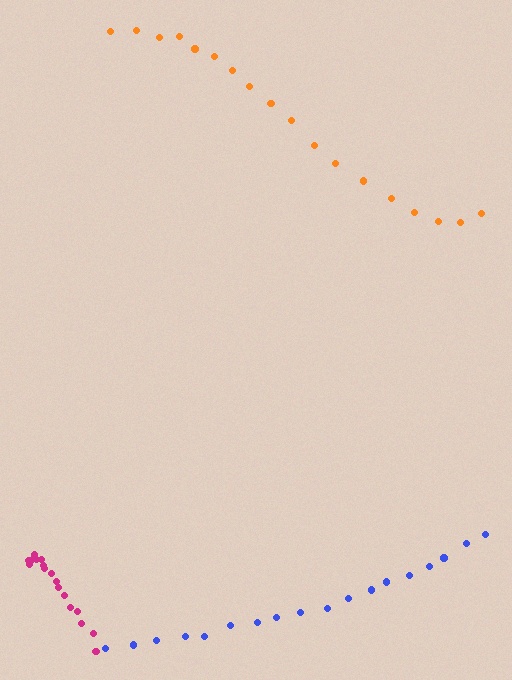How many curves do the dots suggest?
There are 3 distinct paths.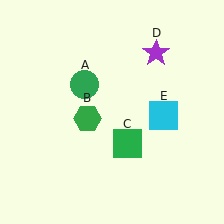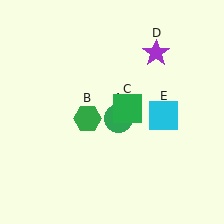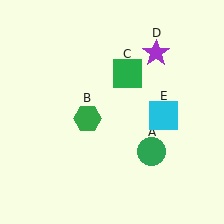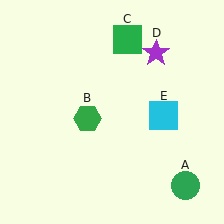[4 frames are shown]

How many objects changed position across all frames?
2 objects changed position: green circle (object A), green square (object C).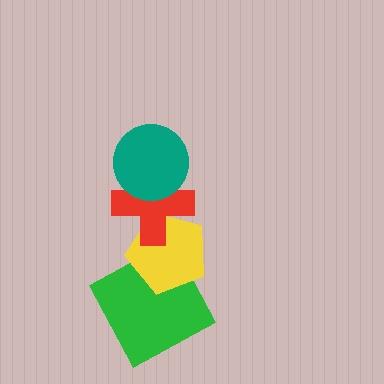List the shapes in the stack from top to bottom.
From top to bottom: the teal circle, the red cross, the yellow pentagon, the green square.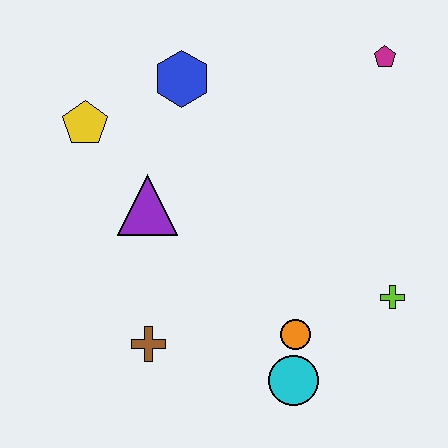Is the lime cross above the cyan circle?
Yes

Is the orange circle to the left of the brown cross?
No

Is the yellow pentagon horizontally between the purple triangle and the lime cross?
No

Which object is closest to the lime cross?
The orange circle is closest to the lime cross.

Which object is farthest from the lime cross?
The yellow pentagon is farthest from the lime cross.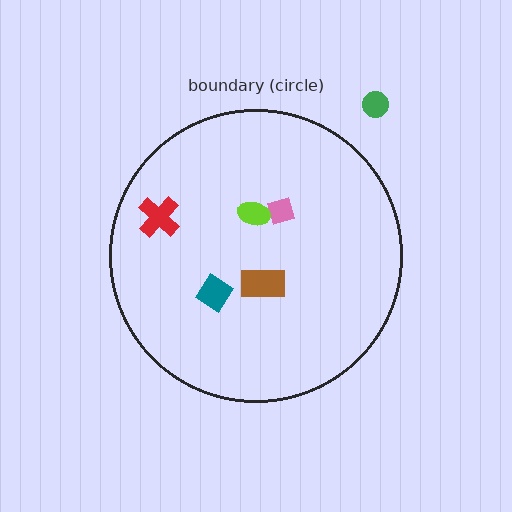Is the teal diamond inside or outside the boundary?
Inside.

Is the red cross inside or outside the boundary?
Inside.